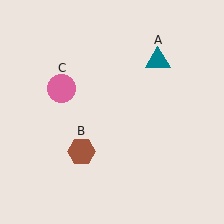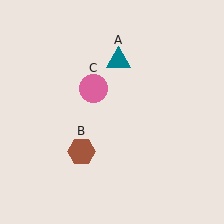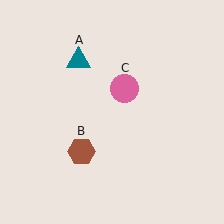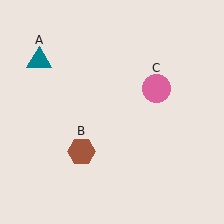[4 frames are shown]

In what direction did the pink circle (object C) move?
The pink circle (object C) moved right.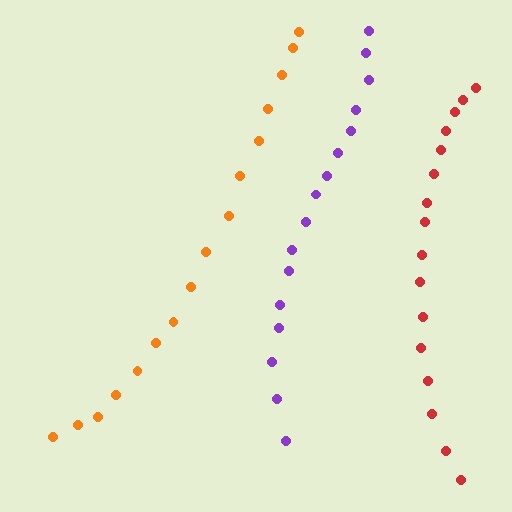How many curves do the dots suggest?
There are 3 distinct paths.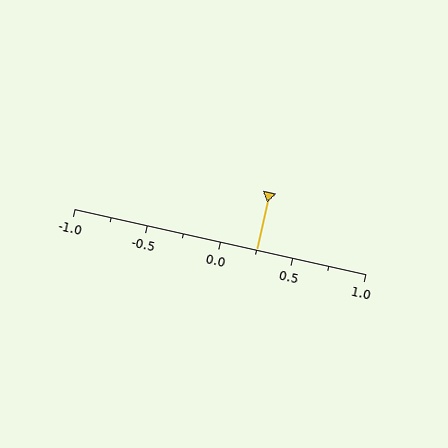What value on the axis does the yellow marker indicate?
The marker indicates approximately 0.25.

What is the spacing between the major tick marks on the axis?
The major ticks are spaced 0.5 apart.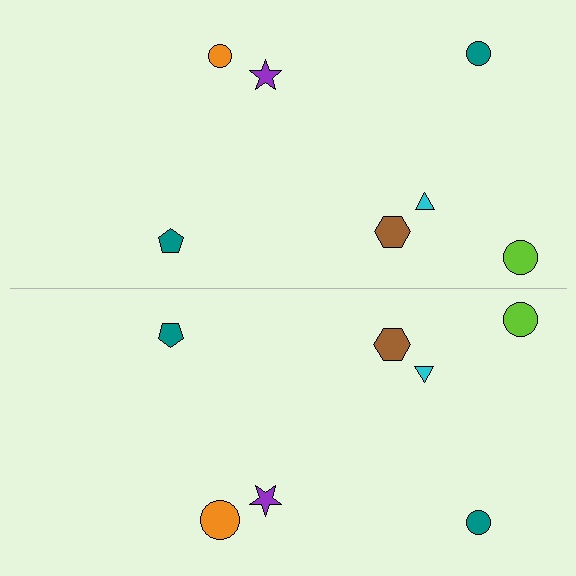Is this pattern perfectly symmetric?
No, the pattern is not perfectly symmetric. The orange circle on the bottom side has a different size than its mirror counterpart.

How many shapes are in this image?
There are 14 shapes in this image.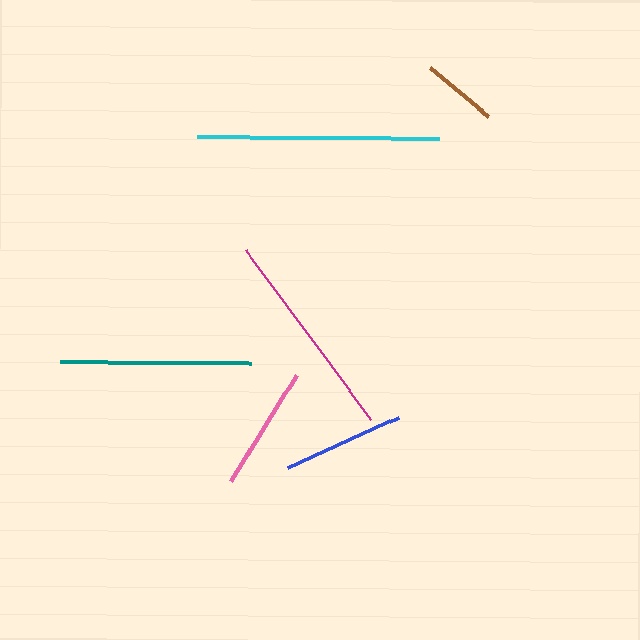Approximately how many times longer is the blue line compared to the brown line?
The blue line is approximately 1.6 times the length of the brown line.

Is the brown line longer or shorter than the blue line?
The blue line is longer than the brown line.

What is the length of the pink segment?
The pink segment is approximately 125 pixels long.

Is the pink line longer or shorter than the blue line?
The pink line is longer than the blue line.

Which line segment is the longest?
The cyan line is the longest at approximately 242 pixels.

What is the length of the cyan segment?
The cyan segment is approximately 242 pixels long.